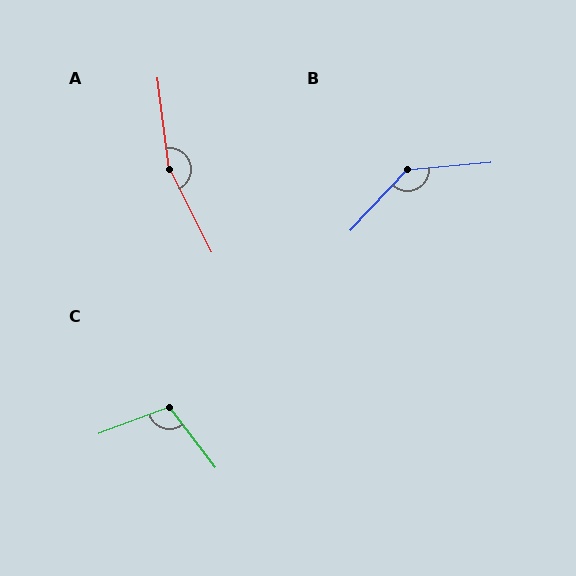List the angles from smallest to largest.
C (107°), B (138°), A (161°).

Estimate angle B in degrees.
Approximately 138 degrees.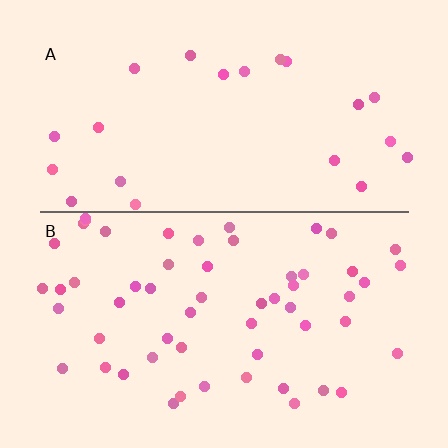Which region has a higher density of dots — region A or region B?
B (the bottom).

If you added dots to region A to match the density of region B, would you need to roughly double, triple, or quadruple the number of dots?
Approximately triple.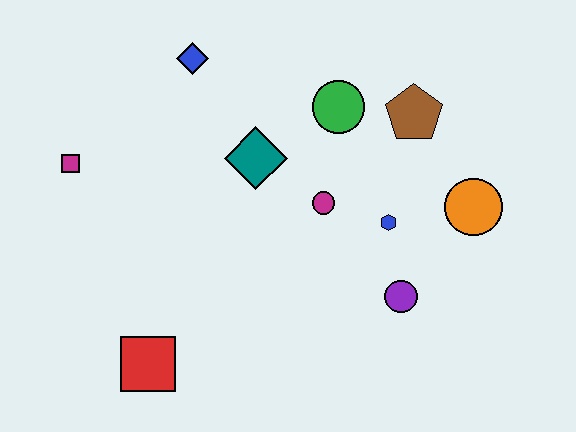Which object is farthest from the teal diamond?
The red square is farthest from the teal diamond.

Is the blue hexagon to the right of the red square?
Yes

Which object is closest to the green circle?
The brown pentagon is closest to the green circle.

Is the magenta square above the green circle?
No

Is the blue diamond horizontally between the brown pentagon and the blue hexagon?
No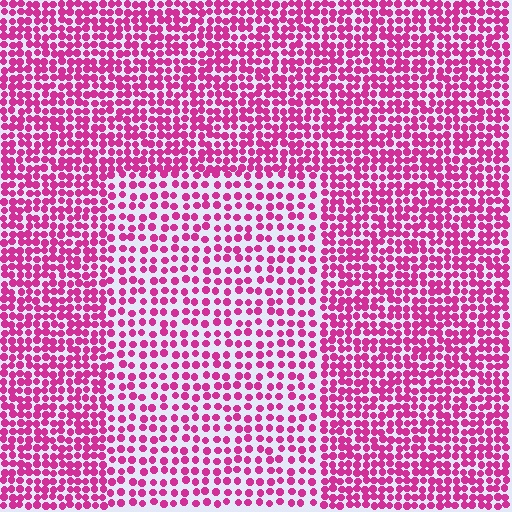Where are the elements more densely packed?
The elements are more densely packed outside the rectangle boundary.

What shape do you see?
I see a rectangle.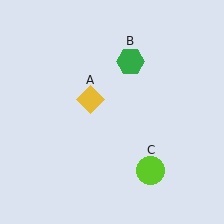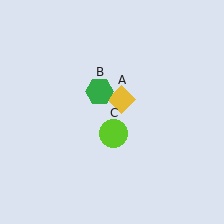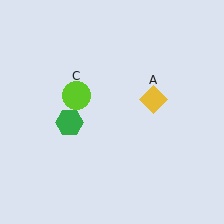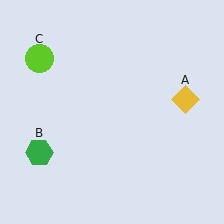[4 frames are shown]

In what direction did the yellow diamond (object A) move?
The yellow diamond (object A) moved right.